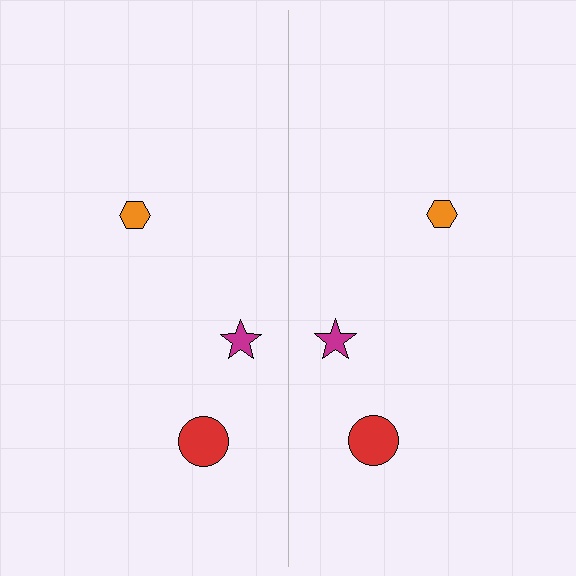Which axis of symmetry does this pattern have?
The pattern has a vertical axis of symmetry running through the center of the image.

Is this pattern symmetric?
Yes, this pattern has bilateral (reflection) symmetry.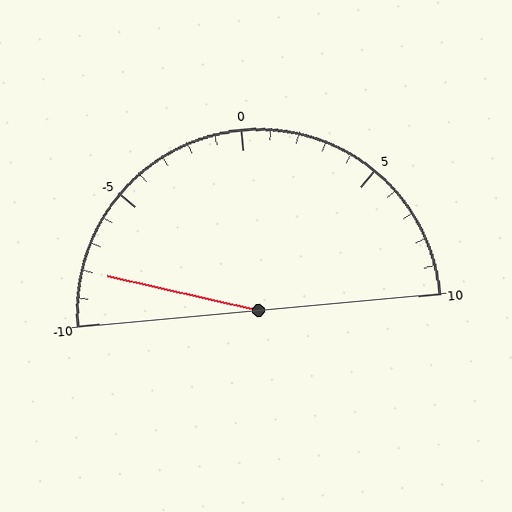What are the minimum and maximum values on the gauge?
The gauge ranges from -10 to 10.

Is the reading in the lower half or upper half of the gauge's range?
The reading is in the lower half of the range (-10 to 10).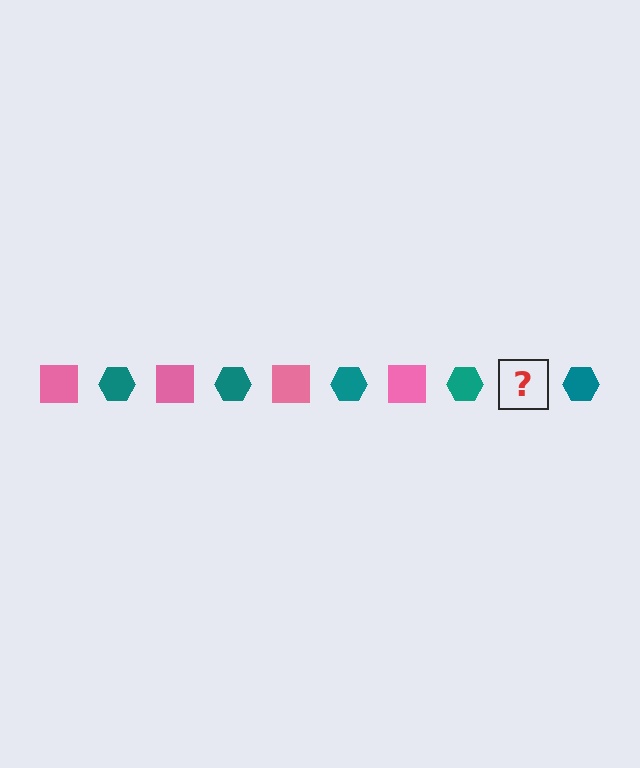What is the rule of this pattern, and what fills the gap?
The rule is that the pattern alternates between pink square and teal hexagon. The gap should be filled with a pink square.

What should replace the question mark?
The question mark should be replaced with a pink square.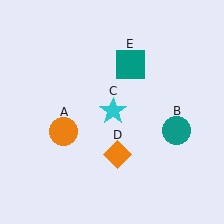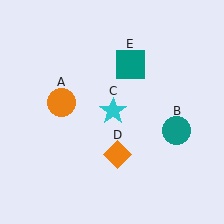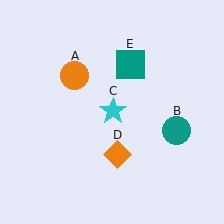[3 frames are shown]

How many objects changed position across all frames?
1 object changed position: orange circle (object A).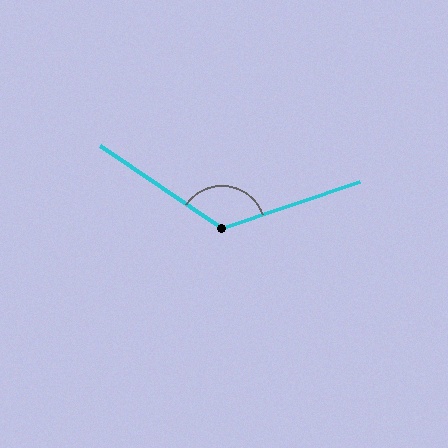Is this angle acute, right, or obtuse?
It is obtuse.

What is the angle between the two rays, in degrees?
Approximately 127 degrees.